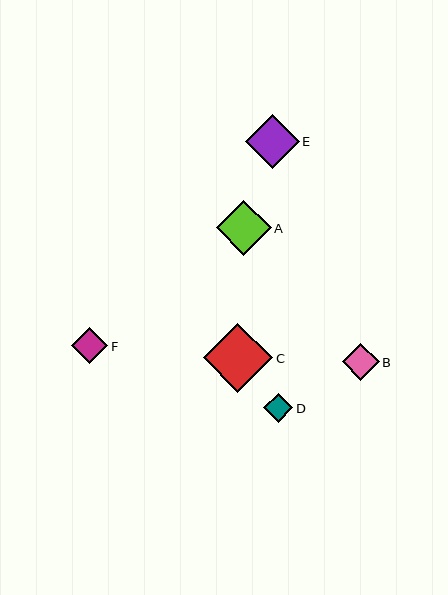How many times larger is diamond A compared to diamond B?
Diamond A is approximately 1.5 times the size of diamond B.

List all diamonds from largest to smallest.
From largest to smallest: C, A, E, B, F, D.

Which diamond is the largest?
Diamond C is the largest with a size of approximately 69 pixels.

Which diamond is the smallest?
Diamond D is the smallest with a size of approximately 29 pixels.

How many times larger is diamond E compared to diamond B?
Diamond E is approximately 1.4 times the size of diamond B.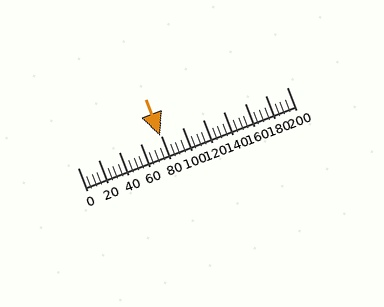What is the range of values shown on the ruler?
The ruler shows values from 0 to 200.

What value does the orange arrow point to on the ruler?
The orange arrow points to approximately 79.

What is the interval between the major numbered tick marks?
The major tick marks are spaced 20 units apart.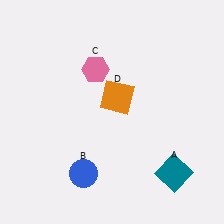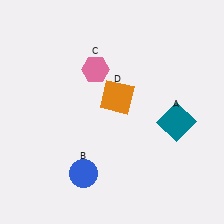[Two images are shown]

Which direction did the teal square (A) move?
The teal square (A) moved up.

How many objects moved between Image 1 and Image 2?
1 object moved between the two images.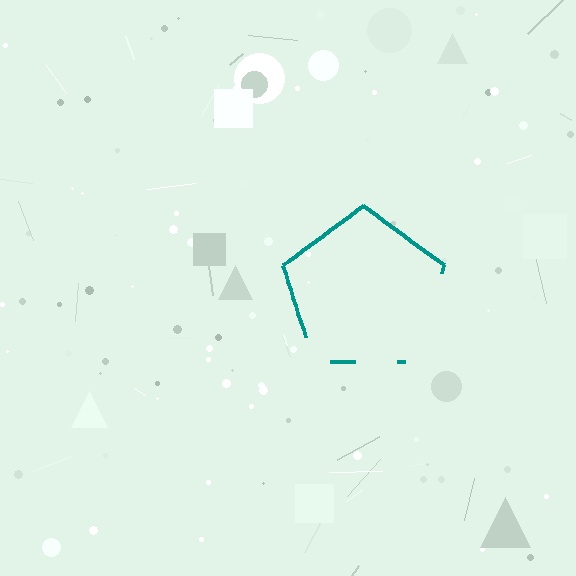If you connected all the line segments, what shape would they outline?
They would outline a pentagon.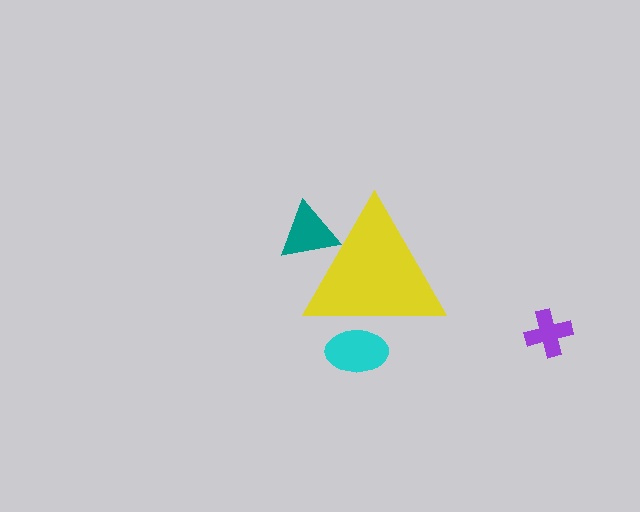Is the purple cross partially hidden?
No, the purple cross is fully visible.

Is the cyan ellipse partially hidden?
Yes, the cyan ellipse is partially hidden behind the yellow triangle.